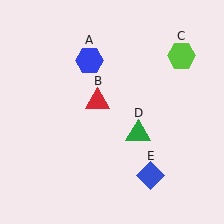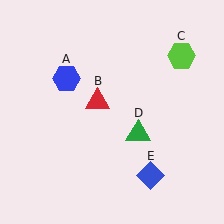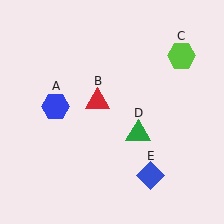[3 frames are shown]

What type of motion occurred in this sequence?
The blue hexagon (object A) rotated counterclockwise around the center of the scene.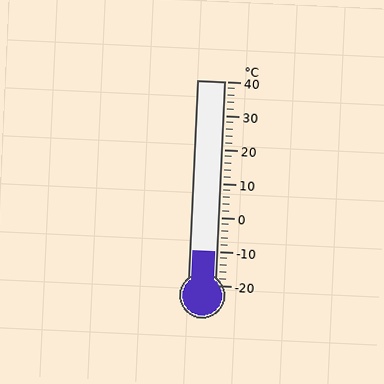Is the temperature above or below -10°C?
The temperature is at -10°C.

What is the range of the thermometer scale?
The thermometer scale ranges from -20°C to 40°C.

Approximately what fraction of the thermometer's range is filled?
The thermometer is filled to approximately 15% of its range.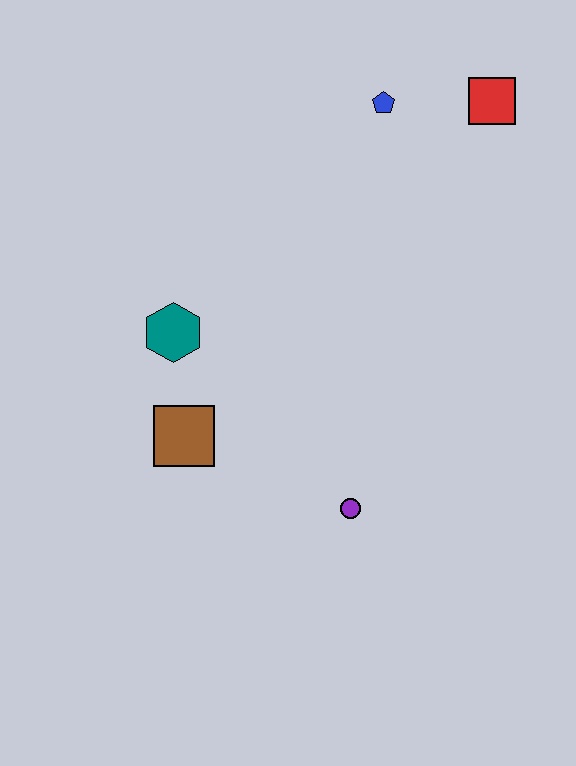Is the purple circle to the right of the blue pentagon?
No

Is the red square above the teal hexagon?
Yes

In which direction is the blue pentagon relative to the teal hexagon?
The blue pentagon is above the teal hexagon.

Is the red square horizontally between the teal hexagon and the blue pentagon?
No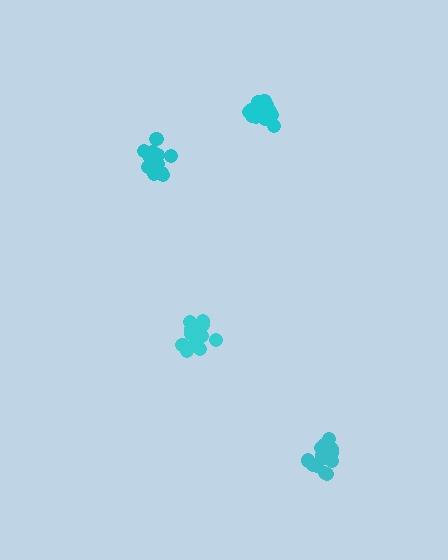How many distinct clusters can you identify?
There are 4 distinct clusters.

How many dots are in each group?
Group 1: 14 dots, Group 2: 13 dots, Group 3: 15 dots, Group 4: 16 dots (58 total).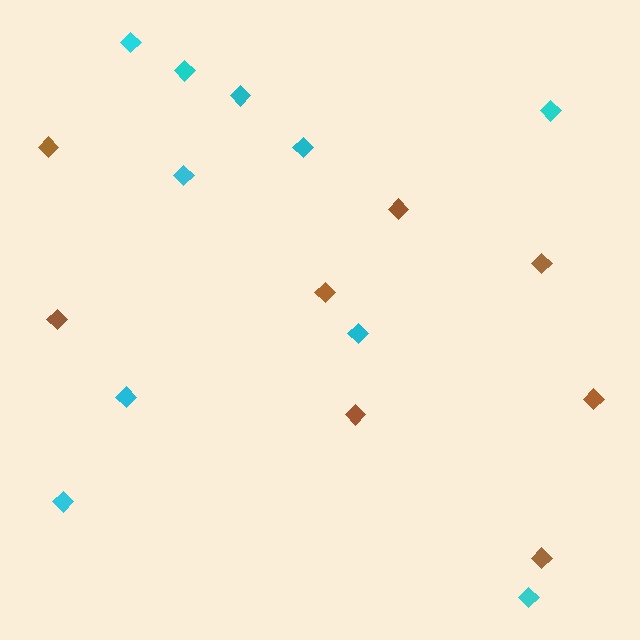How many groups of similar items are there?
There are 2 groups: one group of brown diamonds (8) and one group of cyan diamonds (10).